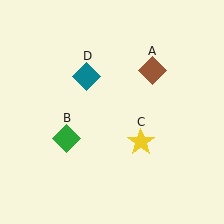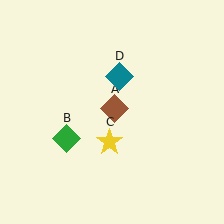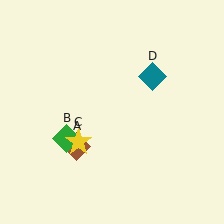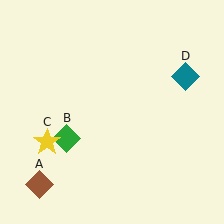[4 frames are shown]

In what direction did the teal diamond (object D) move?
The teal diamond (object D) moved right.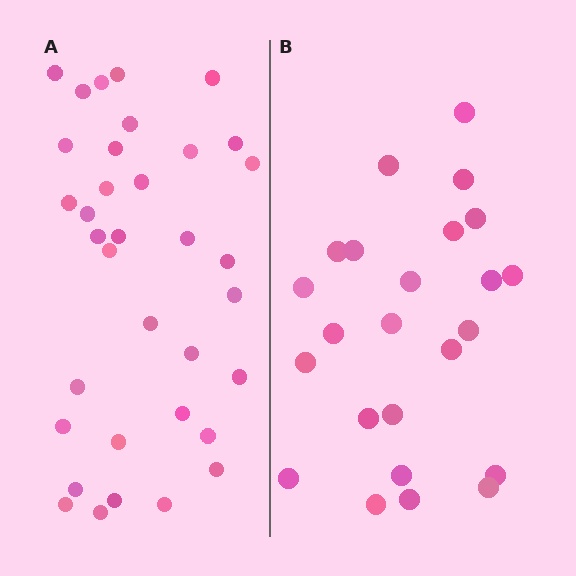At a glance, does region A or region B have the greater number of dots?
Region A (the left region) has more dots.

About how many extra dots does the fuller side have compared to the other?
Region A has roughly 12 or so more dots than region B.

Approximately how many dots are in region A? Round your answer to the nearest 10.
About 40 dots. (The exact count is 35, which rounds to 40.)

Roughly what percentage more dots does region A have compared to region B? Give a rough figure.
About 45% more.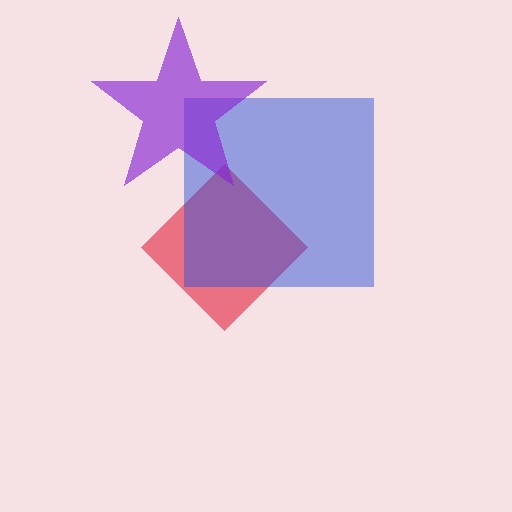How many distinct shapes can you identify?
There are 3 distinct shapes: a red diamond, a blue square, a purple star.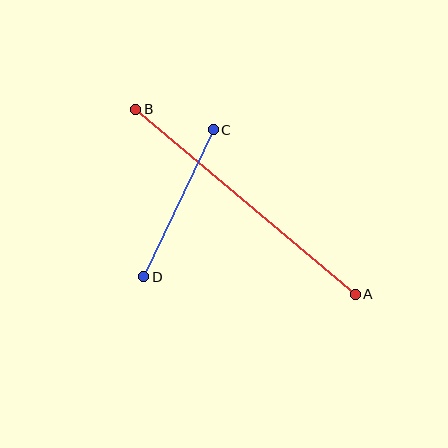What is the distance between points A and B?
The distance is approximately 287 pixels.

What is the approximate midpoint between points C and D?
The midpoint is at approximately (179, 203) pixels.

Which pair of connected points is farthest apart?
Points A and B are farthest apart.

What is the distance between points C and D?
The distance is approximately 163 pixels.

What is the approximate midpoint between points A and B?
The midpoint is at approximately (245, 202) pixels.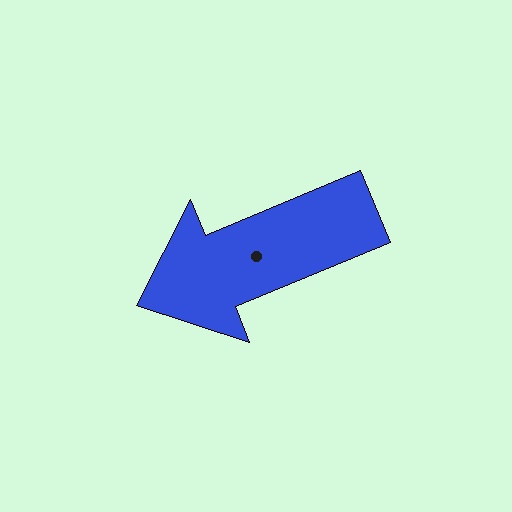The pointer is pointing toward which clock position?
Roughly 8 o'clock.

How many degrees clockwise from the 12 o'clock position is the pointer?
Approximately 247 degrees.